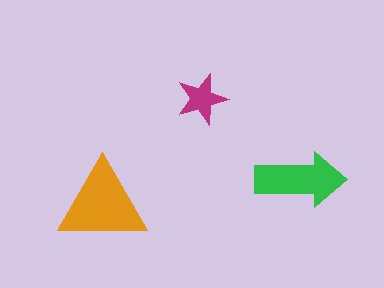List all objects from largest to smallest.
The orange triangle, the green arrow, the magenta star.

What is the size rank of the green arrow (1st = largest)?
2nd.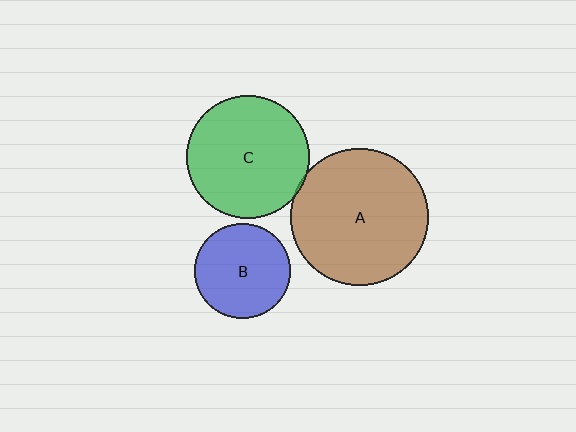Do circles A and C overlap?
Yes.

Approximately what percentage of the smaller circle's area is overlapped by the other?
Approximately 5%.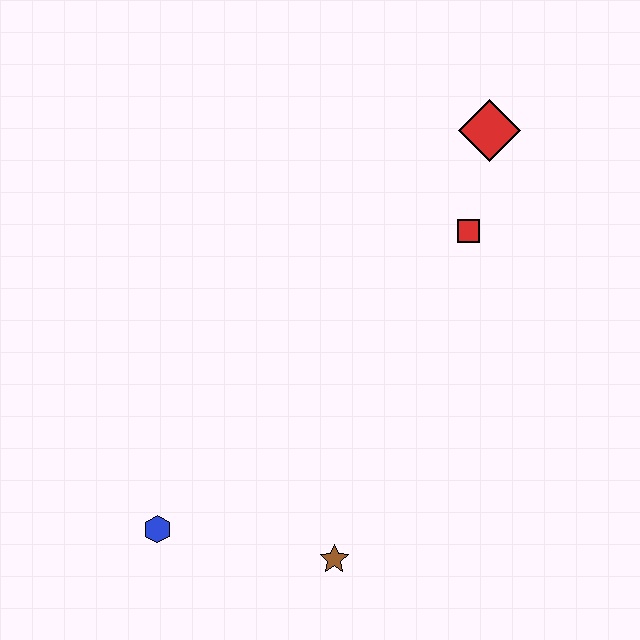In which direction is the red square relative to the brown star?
The red square is above the brown star.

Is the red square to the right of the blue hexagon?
Yes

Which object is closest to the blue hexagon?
The brown star is closest to the blue hexagon.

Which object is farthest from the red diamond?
The blue hexagon is farthest from the red diamond.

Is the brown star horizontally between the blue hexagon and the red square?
Yes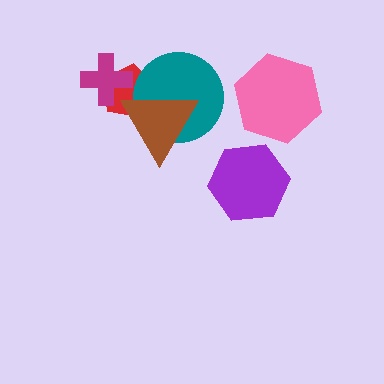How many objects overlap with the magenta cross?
1 object overlaps with the magenta cross.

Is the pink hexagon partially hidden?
No, no other shape covers it.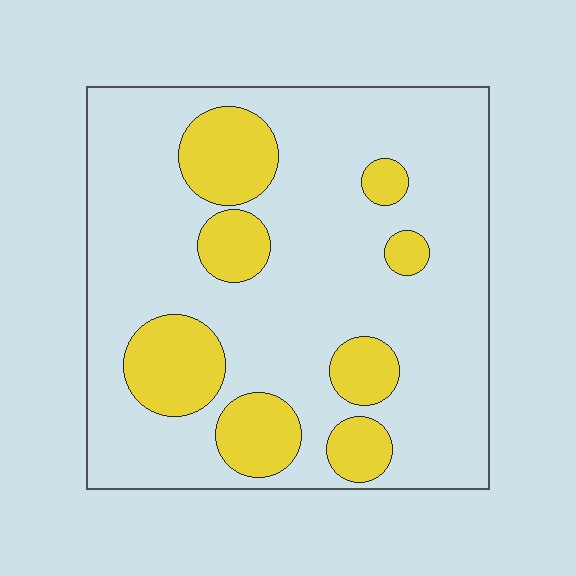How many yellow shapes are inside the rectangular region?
8.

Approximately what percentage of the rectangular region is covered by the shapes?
Approximately 25%.